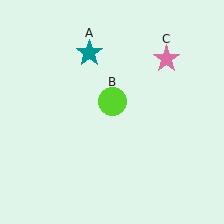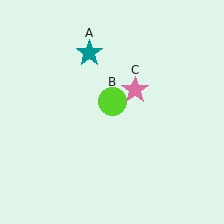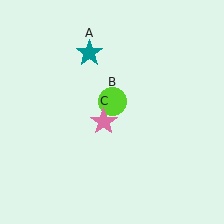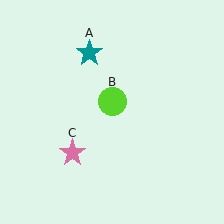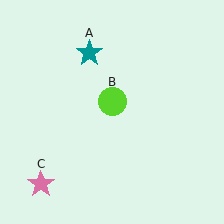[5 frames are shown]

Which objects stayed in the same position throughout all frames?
Teal star (object A) and lime circle (object B) remained stationary.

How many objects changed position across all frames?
1 object changed position: pink star (object C).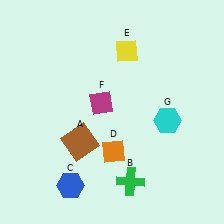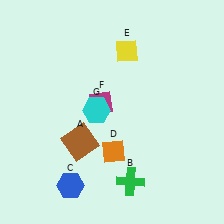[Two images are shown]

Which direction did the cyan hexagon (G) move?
The cyan hexagon (G) moved left.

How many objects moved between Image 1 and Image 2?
1 object moved between the two images.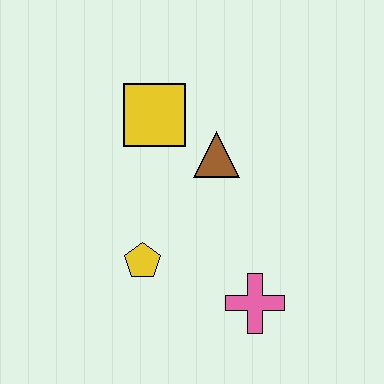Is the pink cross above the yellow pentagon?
No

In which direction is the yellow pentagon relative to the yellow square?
The yellow pentagon is below the yellow square.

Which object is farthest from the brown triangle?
The pink cross is farthest from the brown triangle.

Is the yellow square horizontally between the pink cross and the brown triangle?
No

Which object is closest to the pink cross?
The yellow pentagon is closest to the pink cross.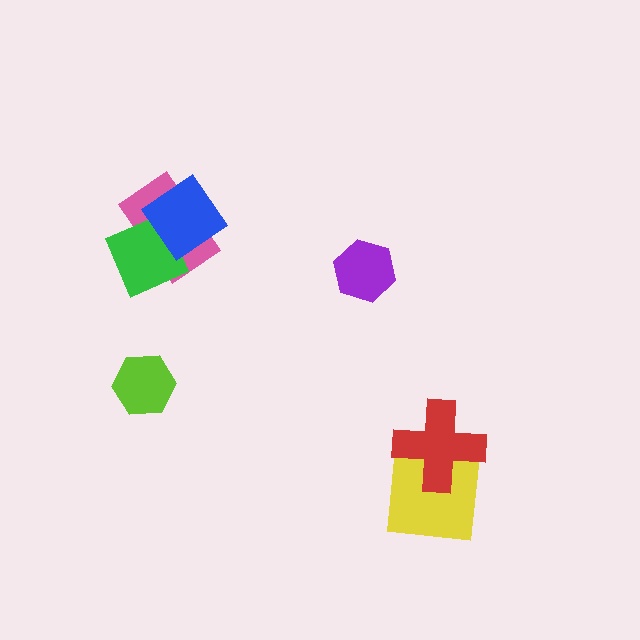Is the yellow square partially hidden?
Yes, it is partially covered by another shape.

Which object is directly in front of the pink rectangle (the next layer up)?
The green square is directly in front of the pink rectangle.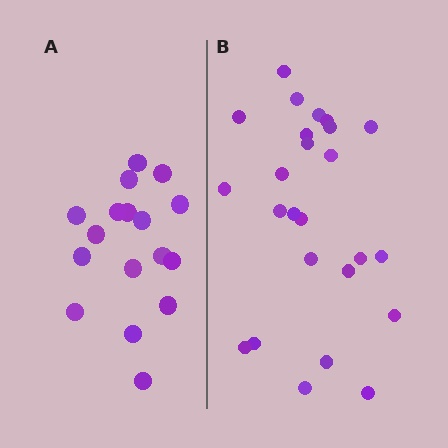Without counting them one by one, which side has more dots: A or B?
Region B (the right region) has more dots.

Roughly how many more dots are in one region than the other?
Region B has roughly 8 or so more dots than region A.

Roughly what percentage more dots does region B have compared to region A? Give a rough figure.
About 45% more.